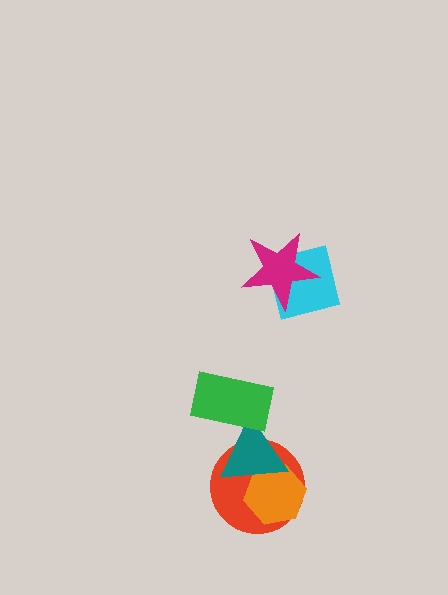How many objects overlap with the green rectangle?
1 object overlaps with the green rectangle.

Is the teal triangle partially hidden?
Yes, it is partially covered by another shape.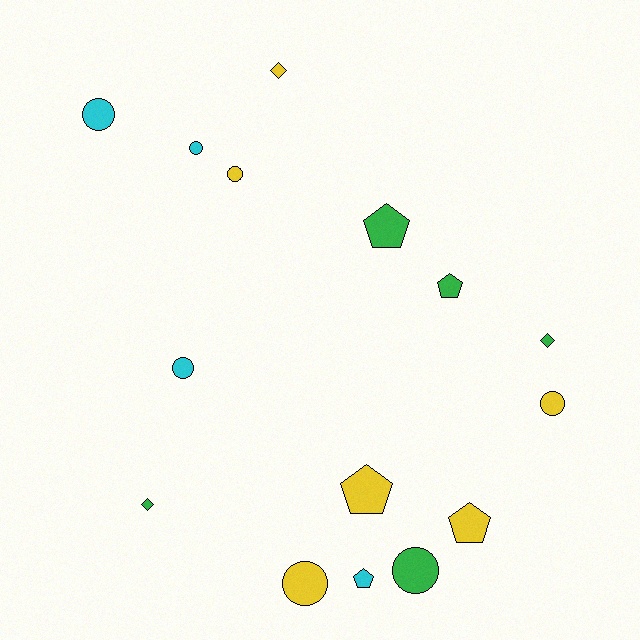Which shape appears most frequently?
Circle, with 7 objects.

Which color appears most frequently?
Yellow, with 6 objects.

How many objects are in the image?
There are 15 objects.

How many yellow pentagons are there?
There are 2 yellow pentagons.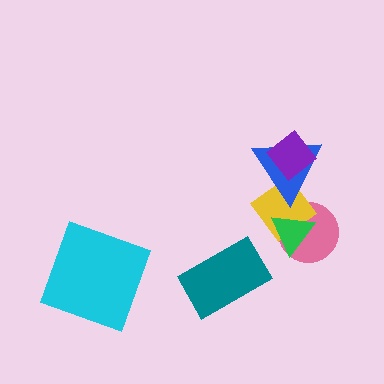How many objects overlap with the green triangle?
2 objects overlap with the green triangle.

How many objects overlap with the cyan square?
0 objects overlap with the cyan square.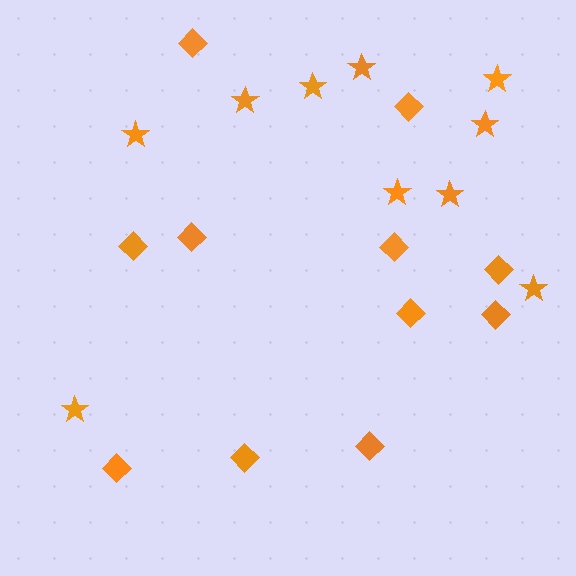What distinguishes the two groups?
There are 2 groups: one group of diamonds (11) and one group of stars (10).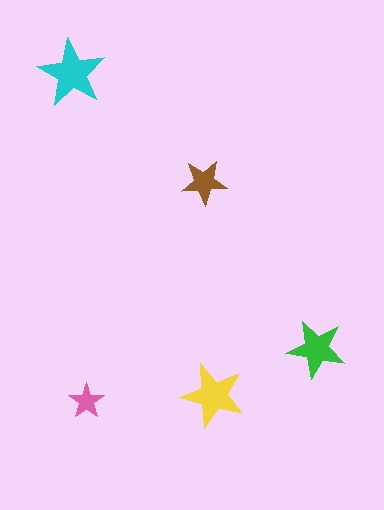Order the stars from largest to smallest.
the cyan one, the yellow one, the green one, the brown one, the pink one.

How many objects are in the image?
There are 5 objects in the image.